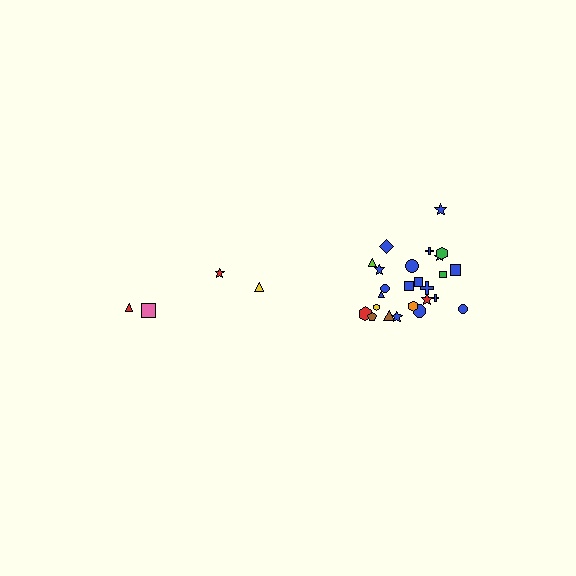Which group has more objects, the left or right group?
The right group.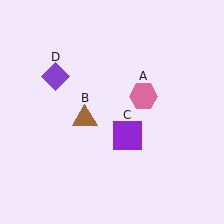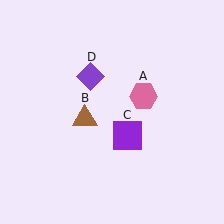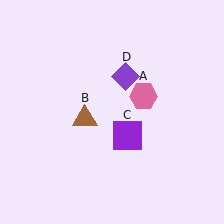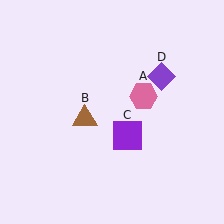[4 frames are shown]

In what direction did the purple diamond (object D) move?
The purple diamond (object D) moved right.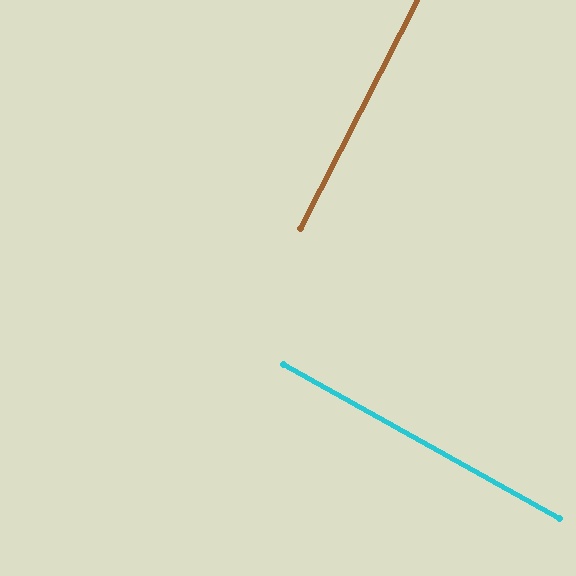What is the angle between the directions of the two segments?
Approximately 88 degrees.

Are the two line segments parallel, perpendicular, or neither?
Perpendicular — they meet at approximately 88°.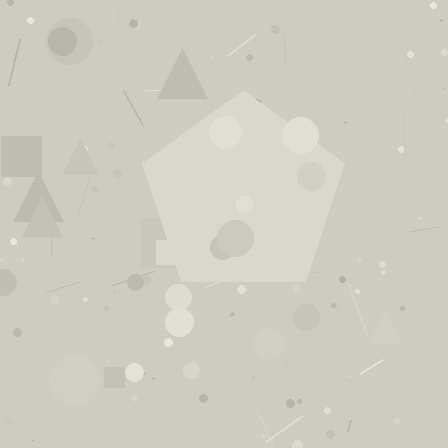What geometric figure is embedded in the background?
A pentagon is embedded in the background.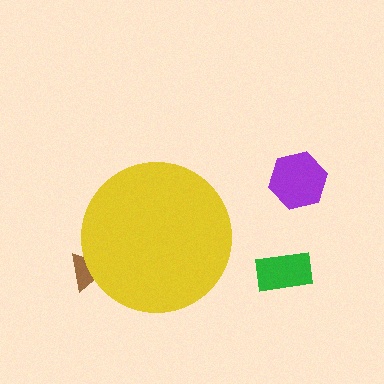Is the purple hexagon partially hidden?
No, the purple hexagon is fully visible.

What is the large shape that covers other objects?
A yellow circle.